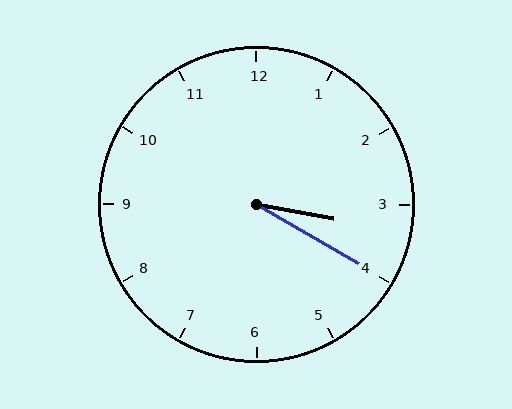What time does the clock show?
3:20.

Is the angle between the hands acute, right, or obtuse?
It is acute.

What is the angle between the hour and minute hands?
Approximately 20 degrees.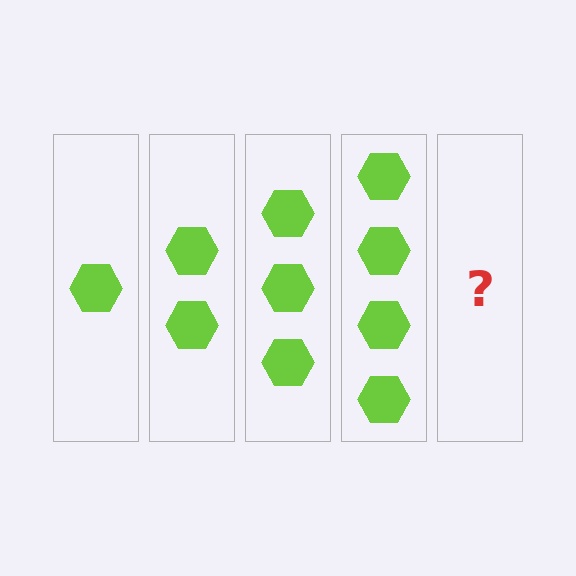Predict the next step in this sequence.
The next step is 5 hexagons.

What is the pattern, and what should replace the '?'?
The pattern is that each step adds one more hexagon. The '?' should be 5 hexagons.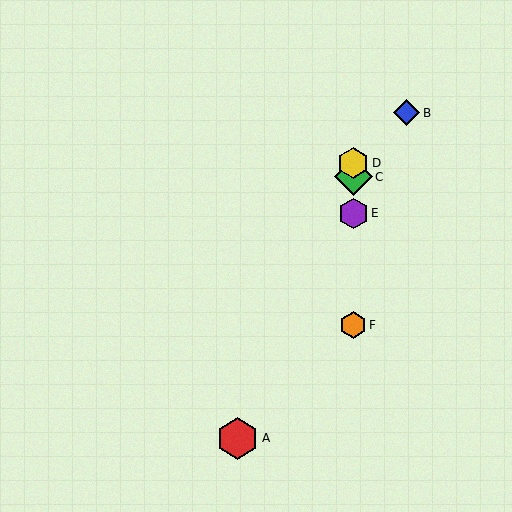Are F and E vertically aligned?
Yes, both are at x≈353.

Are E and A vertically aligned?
No, E is at x≈353 and A is at x≈238.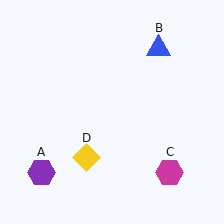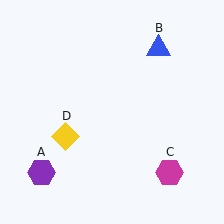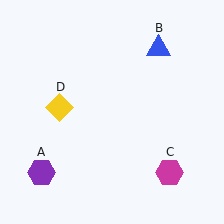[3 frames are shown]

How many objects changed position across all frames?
1 object changed position: yellow diamond (object D).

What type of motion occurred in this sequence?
The yellow diamond (object D) rotated clockwise around the center of the scene.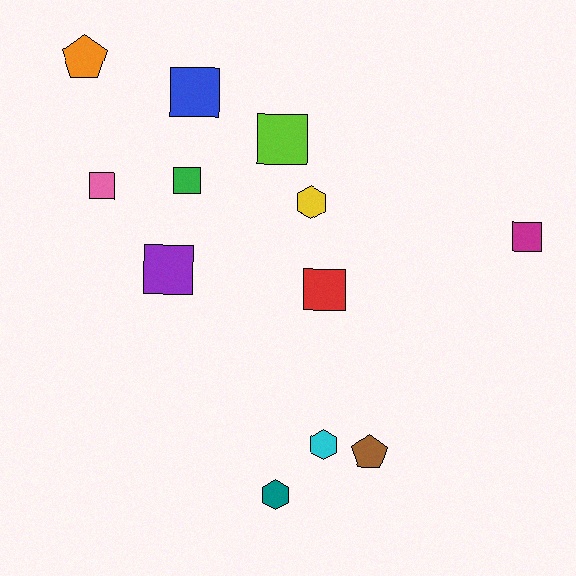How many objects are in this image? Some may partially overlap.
There are 12 objects.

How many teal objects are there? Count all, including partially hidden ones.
There is 1 teal object.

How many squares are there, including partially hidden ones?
There are 7 squares.